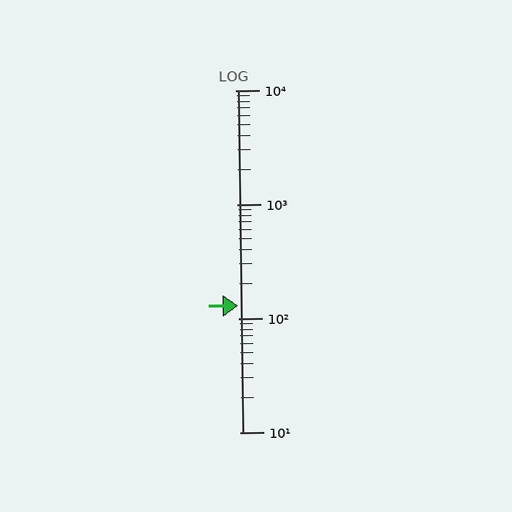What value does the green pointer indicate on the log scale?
The pointer indicates approximately 130.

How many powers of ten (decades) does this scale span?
The scale spans 3 decades, from 10 to 10000.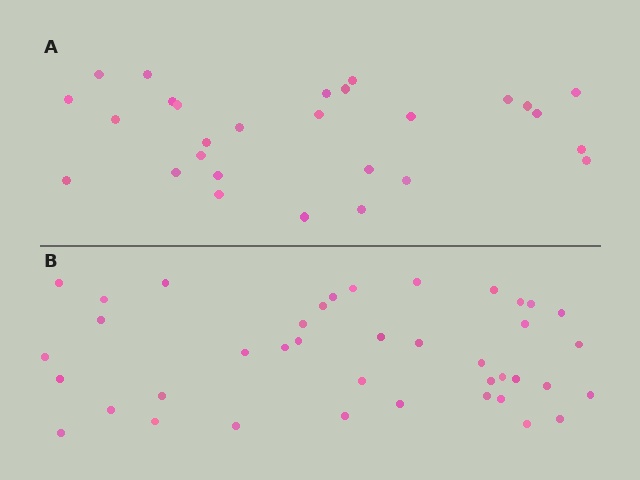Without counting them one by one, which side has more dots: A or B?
Region B (the bottom region) has more dots.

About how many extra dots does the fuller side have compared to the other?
Region B has roughly 12 or so more dots than region A.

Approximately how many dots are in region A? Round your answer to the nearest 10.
About 30 dots. (The exact count is 28, which rounds to 30.)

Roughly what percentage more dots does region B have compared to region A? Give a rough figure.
About 45% more.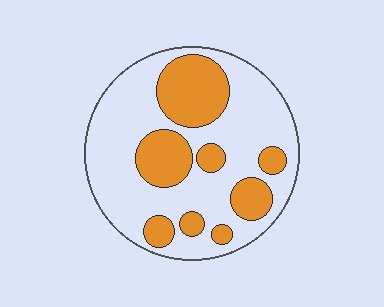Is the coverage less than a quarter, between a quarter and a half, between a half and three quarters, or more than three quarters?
Between a quarter and a half.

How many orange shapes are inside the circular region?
8.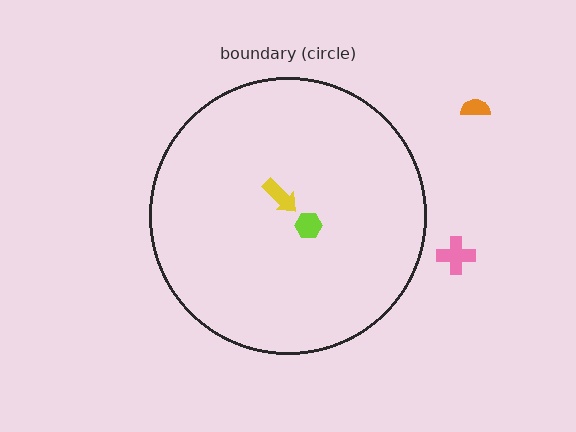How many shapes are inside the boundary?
2 inside, 2 outside.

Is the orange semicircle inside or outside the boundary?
Outside.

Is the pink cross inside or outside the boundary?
Outside.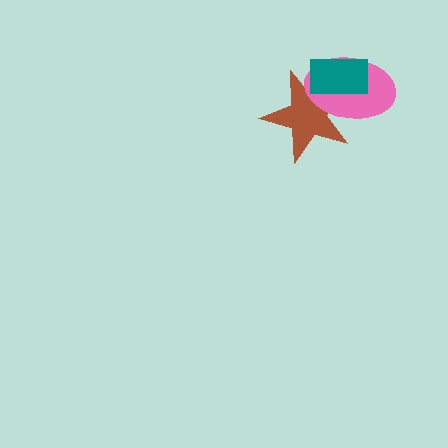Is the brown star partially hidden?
Yes, it is partially covered by another shape.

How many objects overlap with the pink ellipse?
2 objects overlap with the pink ellipse.